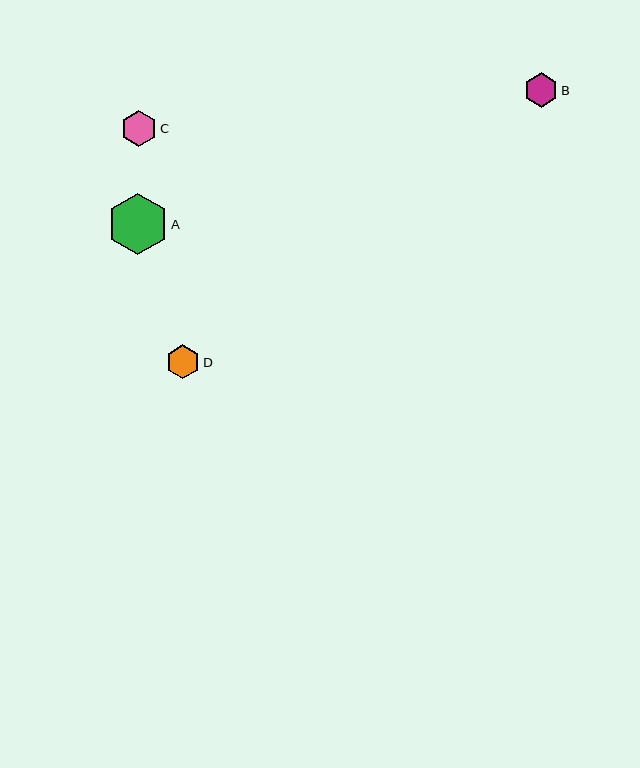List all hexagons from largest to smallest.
From largest to smallest: A, C, B, D.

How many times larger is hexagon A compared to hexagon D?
Hexagon A is approximately 1.8 times the size of hexagon D.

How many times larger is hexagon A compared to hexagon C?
Hexagon A is approximately 1.7 times the size of hexagon C.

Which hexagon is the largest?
Hexagon A is the largest with a size of approximately 61 pixels.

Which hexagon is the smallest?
Hexagon D is the smallest with a size of approximately 34 pixels.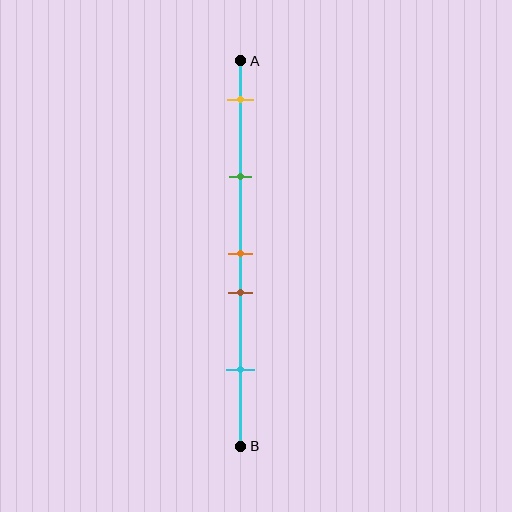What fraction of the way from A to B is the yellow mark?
The yellow mark is approximately 10% (0.1) of the way from A to B.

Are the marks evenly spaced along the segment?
No, the marks are not evenly spaced.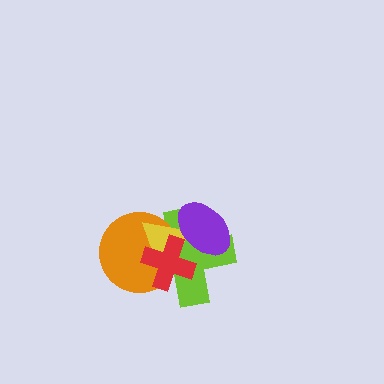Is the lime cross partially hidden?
Yes, it is partially covered by another shape.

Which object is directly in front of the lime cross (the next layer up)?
The orange circle is directly in front of the lime cross.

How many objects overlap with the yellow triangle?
4 objects overlap with the yellow triangle.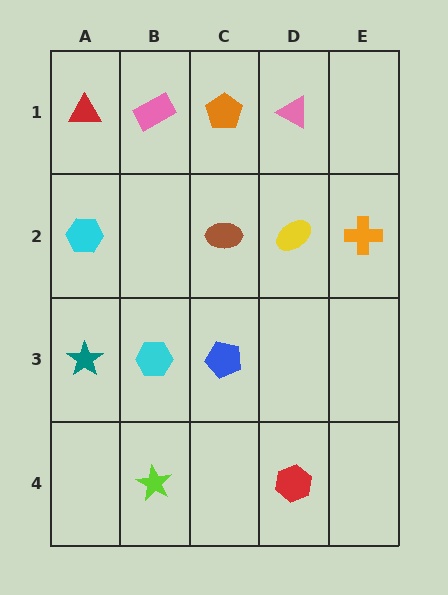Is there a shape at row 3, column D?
No, that cell is empty.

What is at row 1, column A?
A red triangle.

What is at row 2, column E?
An orange cross.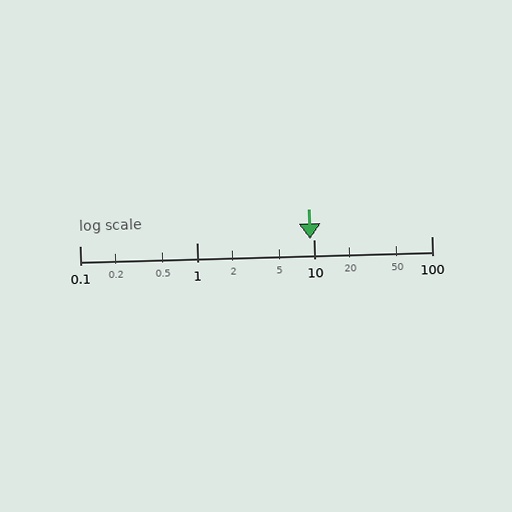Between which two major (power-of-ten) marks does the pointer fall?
The pointer is between 1 and 10.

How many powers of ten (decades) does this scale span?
The scale spans 3 decades, from 0.1 to 100.